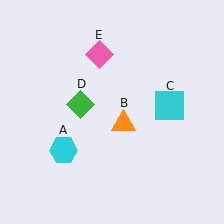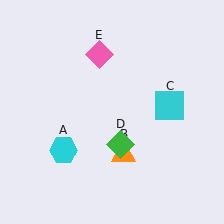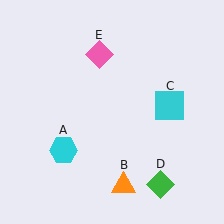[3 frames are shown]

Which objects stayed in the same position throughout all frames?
Cyan hexagon (object A) and cyan square (object C) and pink diamond (object E) remained stationary.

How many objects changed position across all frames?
2 objects changed position: orange triangle (object B), green diamond (object D).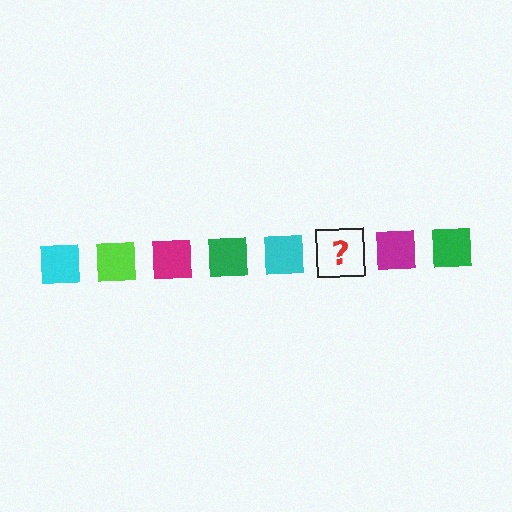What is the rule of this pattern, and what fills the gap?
The rule is that the pattern cycles through cyan, lime, magenta, green squares. The gap should be filled with a lime square.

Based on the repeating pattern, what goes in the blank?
The blank should be a lime square.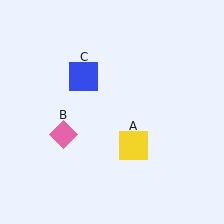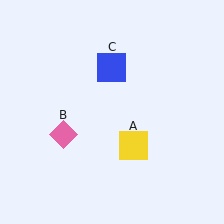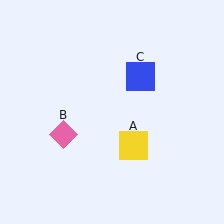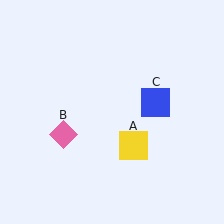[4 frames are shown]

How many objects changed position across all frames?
1 object changed position: blue square (object C).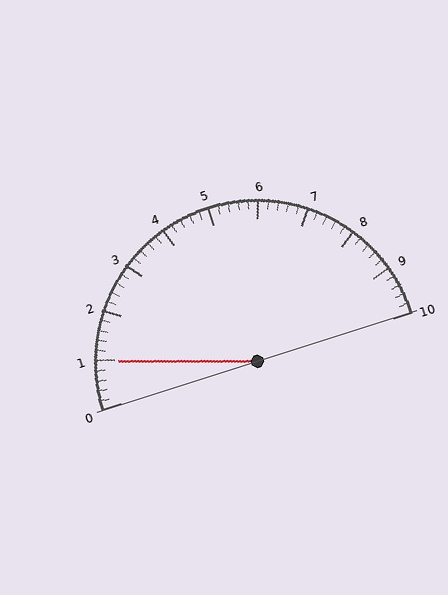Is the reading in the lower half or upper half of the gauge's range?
The reading is in the lower half of the range (0 to 10).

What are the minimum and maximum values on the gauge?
The gauge ranges from 0 to 10.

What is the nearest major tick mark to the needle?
The nearest major tick mark is 1.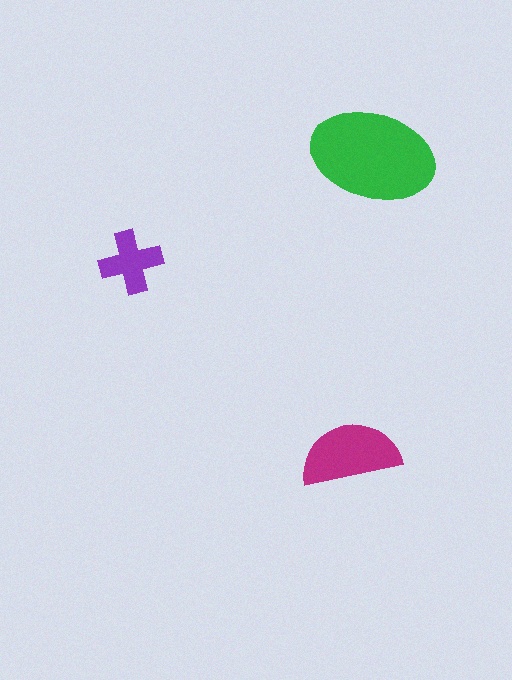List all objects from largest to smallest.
The green ellipse, the magenta semicircle, the purple cross.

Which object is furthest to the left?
The purple cross is leftmost.